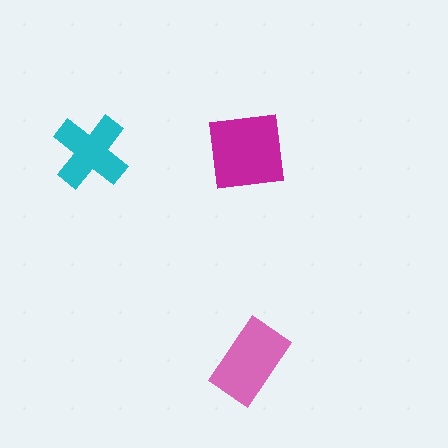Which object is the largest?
The magenta square.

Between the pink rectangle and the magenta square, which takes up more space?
The magenta square.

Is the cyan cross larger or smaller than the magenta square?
Smaller.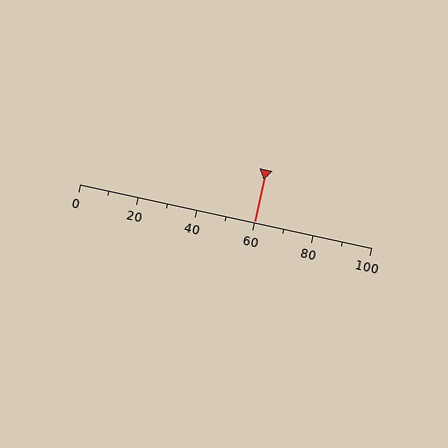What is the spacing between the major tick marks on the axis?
The major ticks are spaced 20 apart.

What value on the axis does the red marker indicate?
The marker indicates approximately 60.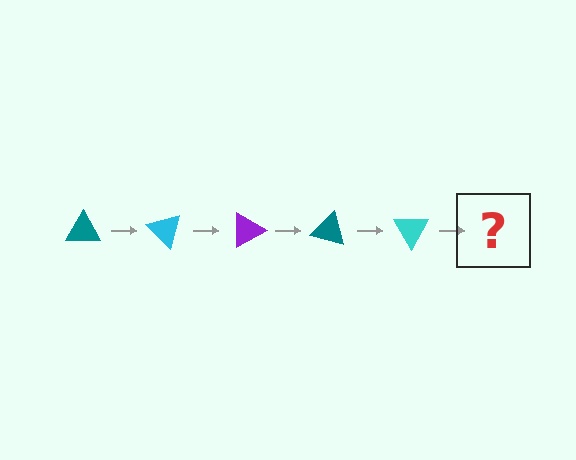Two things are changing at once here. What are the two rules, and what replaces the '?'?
The two rules are that it rotates 45 degrees each step and the color cycles through teal, cyan, and purple. The '?' should be a purple triangle, rotated 225 degrees from the start.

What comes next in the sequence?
The next element should be a purple triangle, rotated 225 degrees from the start.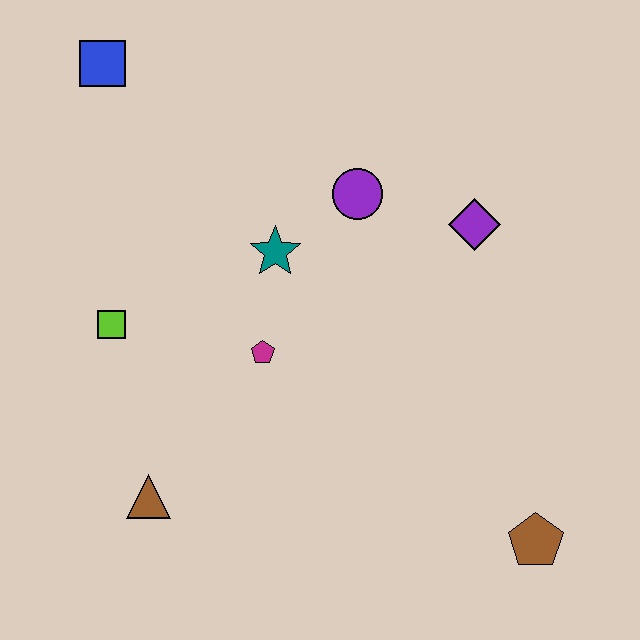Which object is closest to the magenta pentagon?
The teal star is closest to the magenta pentagon.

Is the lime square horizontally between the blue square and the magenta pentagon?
Yes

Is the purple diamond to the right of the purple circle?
Yes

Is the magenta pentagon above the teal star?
No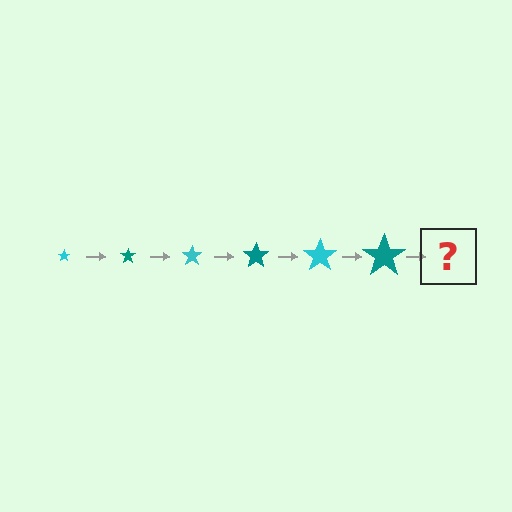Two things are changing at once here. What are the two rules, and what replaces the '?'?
The two rules are that the star grows larger each step and the color cycles through cyan and teal. The '?' should be a cyan star, larger than the previous one.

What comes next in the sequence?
The next element should be a cyan star, larger than the previous one.